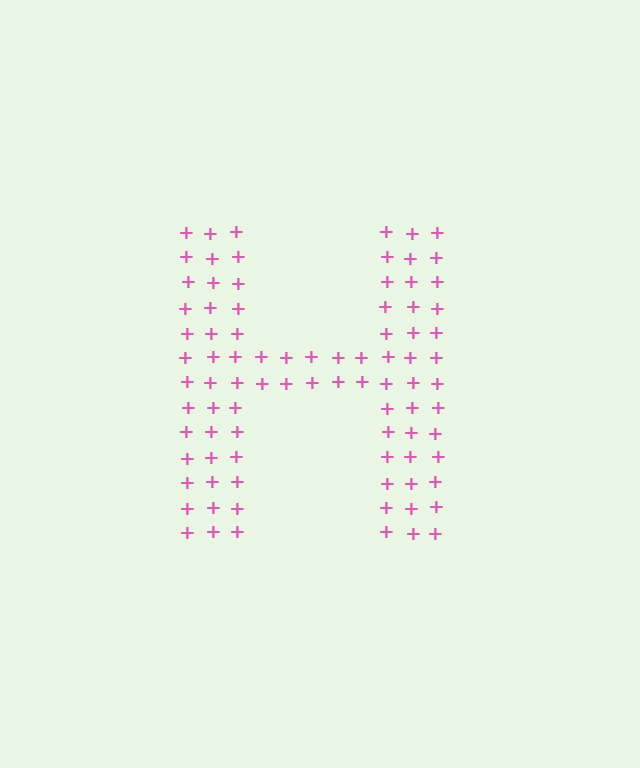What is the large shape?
The large shape is the letter H.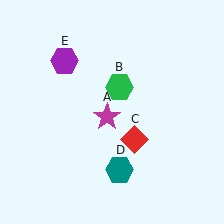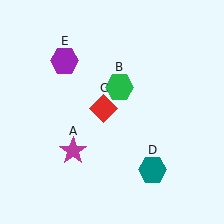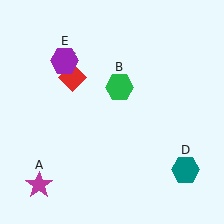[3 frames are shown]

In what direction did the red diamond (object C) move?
The red diamond (object C) moved up and to the left.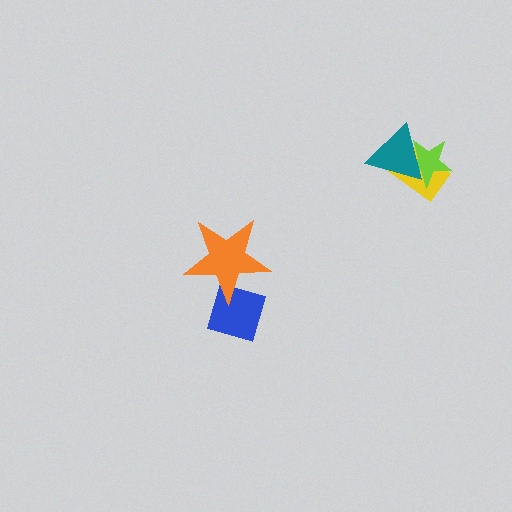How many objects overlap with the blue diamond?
1 object overlaps with the blue diamond.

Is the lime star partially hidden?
Yes, it is partially covered by another shape.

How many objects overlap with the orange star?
1 object overlaps with the orange star.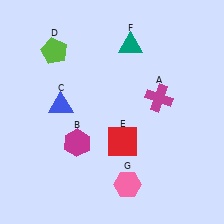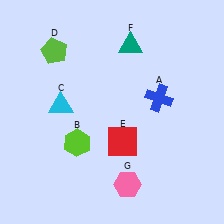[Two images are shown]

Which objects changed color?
A changed from magenta to blue. B changed from magenta to lime. C changed from blue to cyan.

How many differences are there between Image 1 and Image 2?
There are 3 differences between the two images.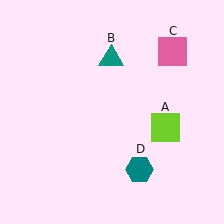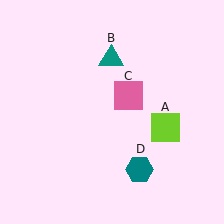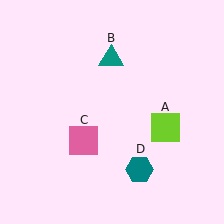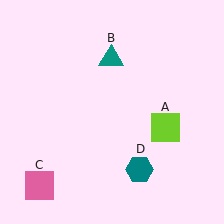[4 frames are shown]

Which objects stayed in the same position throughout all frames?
Lime square (object A) and teal triangle (object B) and teal hexagon (object D) remained stationary.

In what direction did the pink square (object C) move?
The pink square (object C) moved down and to the left.